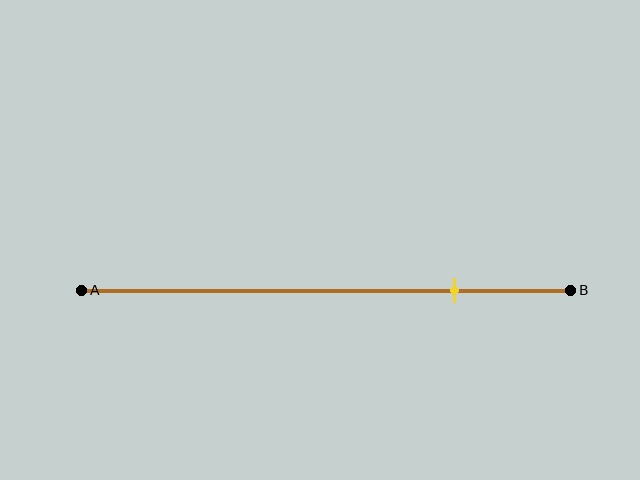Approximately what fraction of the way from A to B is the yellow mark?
The yellow mark is approximately 75% of the way from A to B.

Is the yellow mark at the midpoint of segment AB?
No, the mark is at about 75% from A, not at the 50% midpoint.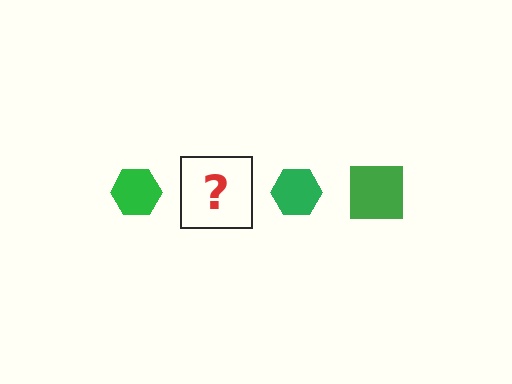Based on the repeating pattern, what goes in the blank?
The blank should be a green square.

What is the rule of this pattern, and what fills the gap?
The rule is that the pattern cycles through hexagon, square shapes in green. The gap should be filled with a green square.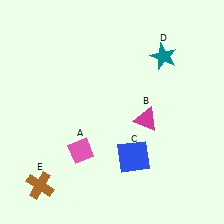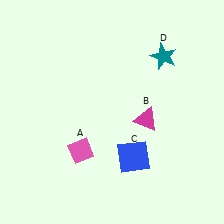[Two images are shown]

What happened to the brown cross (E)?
The brown cross (E) was removed in Image 2. It was in the bottom-left area of Image 1.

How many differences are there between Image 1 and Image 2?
There is 1 difference between the two images.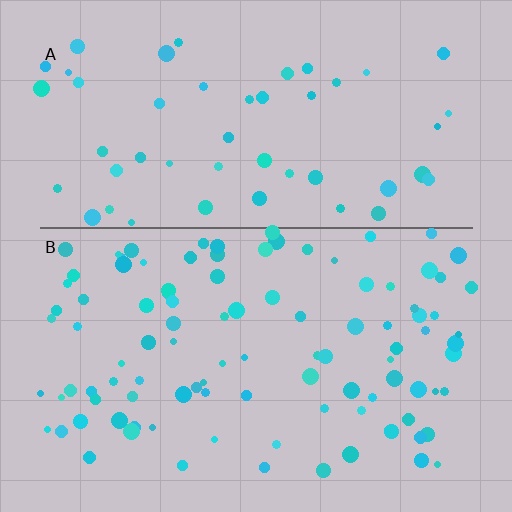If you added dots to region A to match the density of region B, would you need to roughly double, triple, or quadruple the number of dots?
Approximately double.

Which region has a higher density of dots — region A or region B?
B (the bottom).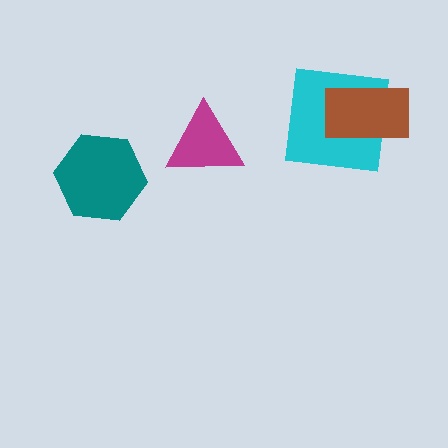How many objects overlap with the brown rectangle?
1 object overlaps with the brown rectangle.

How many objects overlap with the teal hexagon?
0 objects overlap with the teal hexagon.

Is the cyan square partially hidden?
Yes, it is partially covered by another shape.